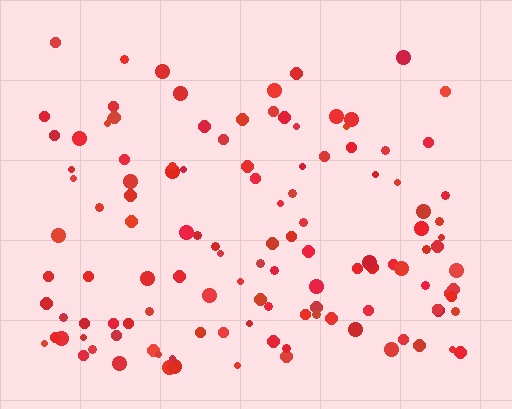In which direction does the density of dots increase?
From top to bottom, with the bottom side densest.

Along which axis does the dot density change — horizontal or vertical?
Vertical.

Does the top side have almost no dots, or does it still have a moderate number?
Still a moderate number, just noticeably fewer than the bottom.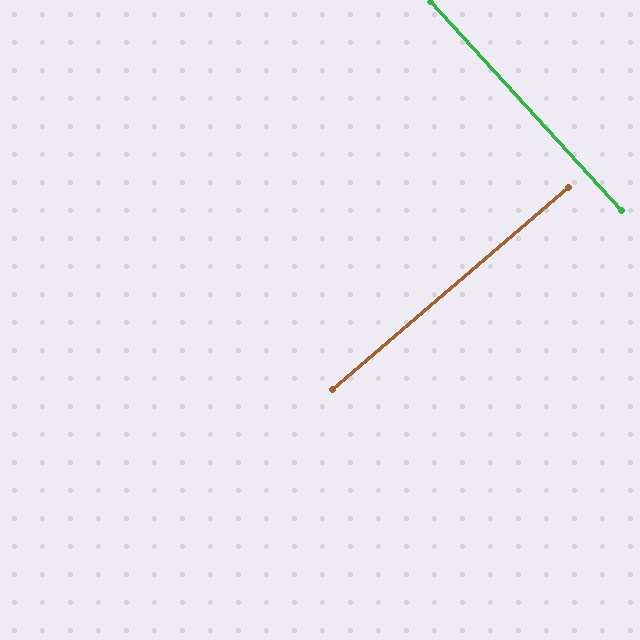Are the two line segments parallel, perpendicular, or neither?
Perpendicular — they meet at approximately 88°.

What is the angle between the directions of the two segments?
Approximately 88 degrees.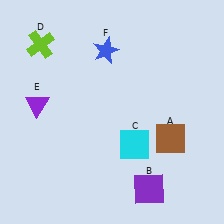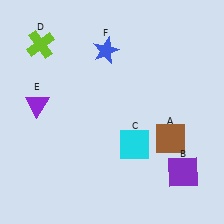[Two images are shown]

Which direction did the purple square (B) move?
The purple square (B) moved right.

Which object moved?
The purple square (B) moved right.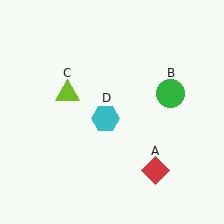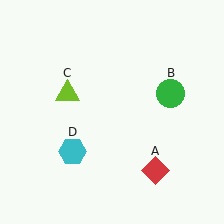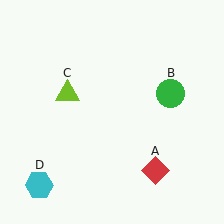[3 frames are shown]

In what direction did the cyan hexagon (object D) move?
The cyan hexagon (object D) moved down and to the left.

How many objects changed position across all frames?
1 object changed position: cyan hexagon (object D).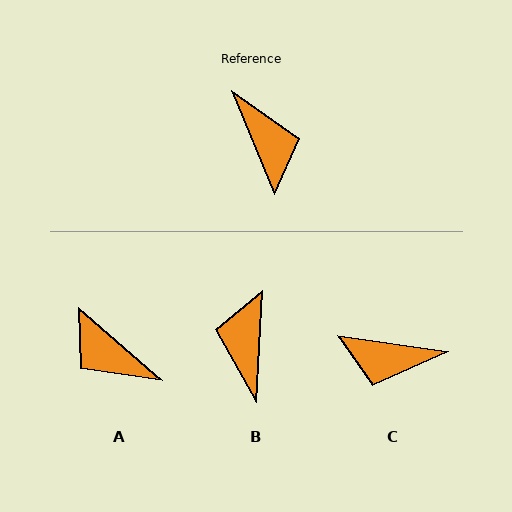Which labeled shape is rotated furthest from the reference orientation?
B, about 154 degrees away.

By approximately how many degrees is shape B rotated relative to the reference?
Approximately 154 degrees counter-clockwise.